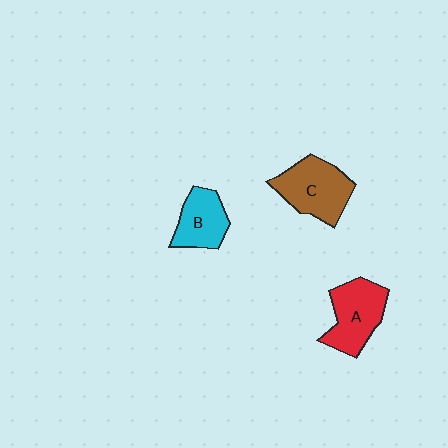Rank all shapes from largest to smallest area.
From largest to smallest: C (brown), A (red), B (cyan).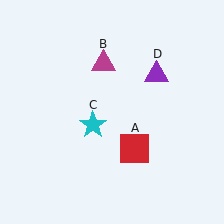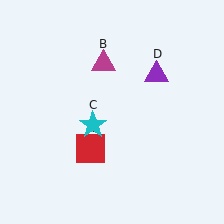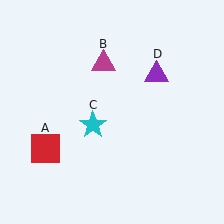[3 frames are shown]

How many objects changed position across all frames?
1 object changed position: red square (object A).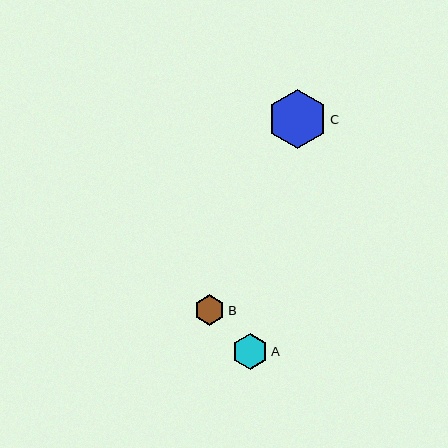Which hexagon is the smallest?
Hexagon B is the smallest with a size of approximately 31 pixels.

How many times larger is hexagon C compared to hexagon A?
Hexagon C is approximately 1.7 times the size of hexagon A.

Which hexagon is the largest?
Hexagon C is the largest with a size of approximately 60 pixels.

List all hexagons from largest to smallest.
From largest to smallest: C, A, B.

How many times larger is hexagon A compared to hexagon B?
Hexagon A is approximately 1.2 times the size of hexagon B.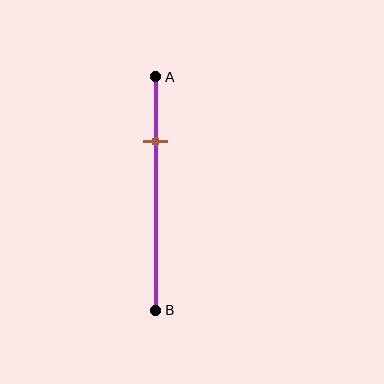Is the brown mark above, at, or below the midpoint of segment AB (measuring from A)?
The brown mark is above the midpoint of segment AB.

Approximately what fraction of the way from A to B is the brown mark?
The brown mark is approximately 30% of the way from A to B.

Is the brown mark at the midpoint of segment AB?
No, the mark is at about 30% from A, not at the 50% midpoint.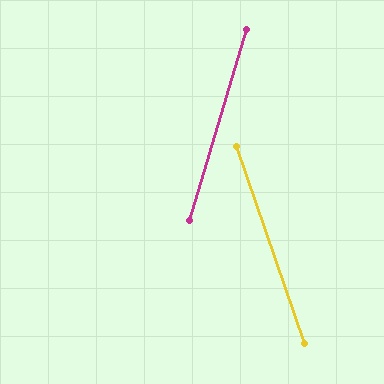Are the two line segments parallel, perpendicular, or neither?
Neither parallel nor perpendicular — they differ by about 36°.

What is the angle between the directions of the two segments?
Approximately 36 degrees.